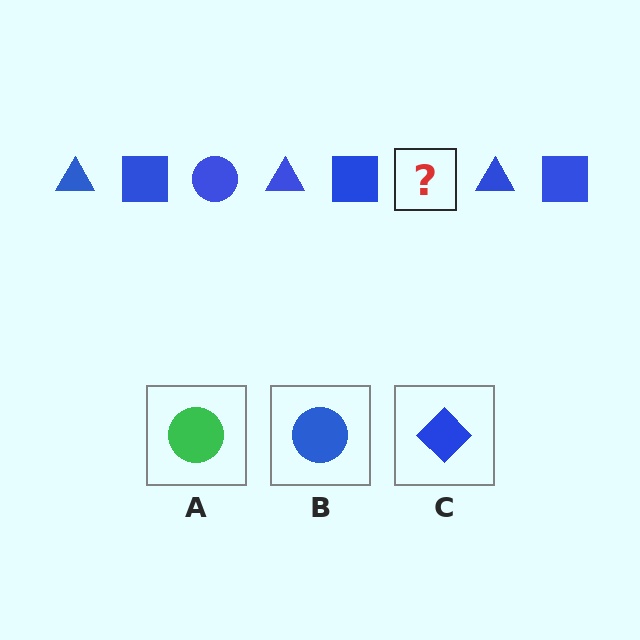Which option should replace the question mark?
Option B.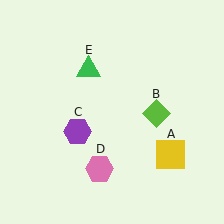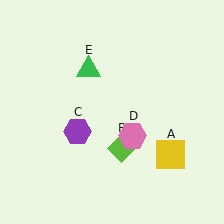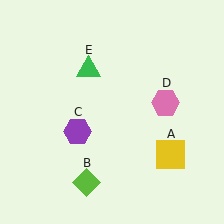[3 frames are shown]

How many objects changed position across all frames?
2 objects changed position: lime diamond (object B), pink hexagon (object D).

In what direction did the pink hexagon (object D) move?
The pink hexagon (object D) moved up and to the right.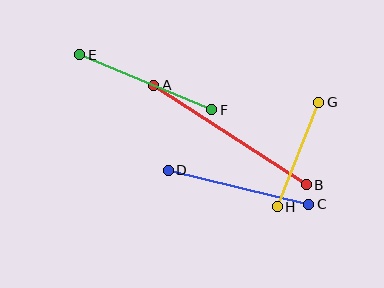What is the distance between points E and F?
The distance is approximately 143 pixels.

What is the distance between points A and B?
The distance is approximately 182 pixels.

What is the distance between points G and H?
The distance is approximately 112 pixels.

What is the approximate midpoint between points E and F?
The midpoint is at approximately (146, 82) pixels.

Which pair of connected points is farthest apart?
Points A and B are farthest apart.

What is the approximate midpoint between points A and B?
The midpoint is at approximately (230, 135) pixels.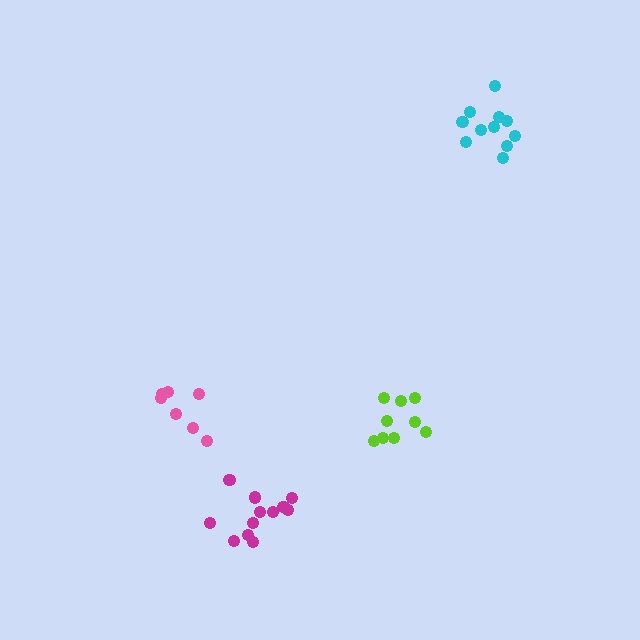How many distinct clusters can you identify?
There are 4 distinct clusters.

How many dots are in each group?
Group 1: 7 dots, Group 2: 9 dots, Group 3: 11 dots, Group 4: 12 dots (39 total).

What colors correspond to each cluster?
The clusters are colored: pink, lime, cyan, magenta.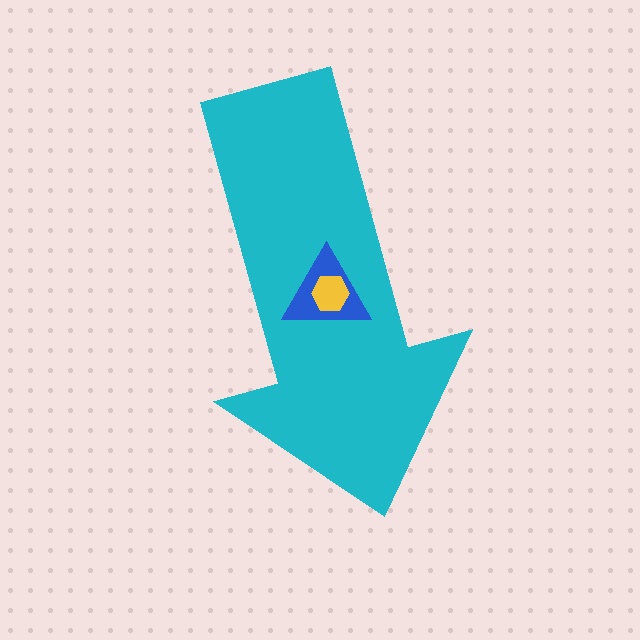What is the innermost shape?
The yellow hexagon.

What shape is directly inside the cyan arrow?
The blue triangle.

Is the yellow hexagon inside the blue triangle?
Yes.